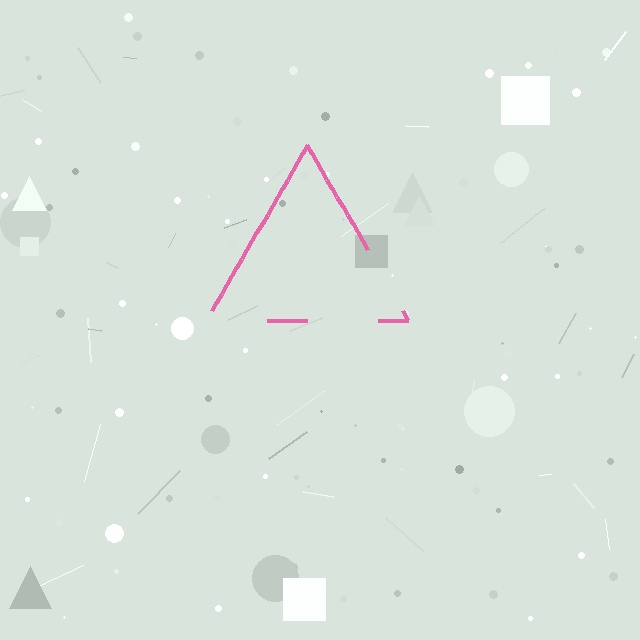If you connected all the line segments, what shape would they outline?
They would outline a triangle.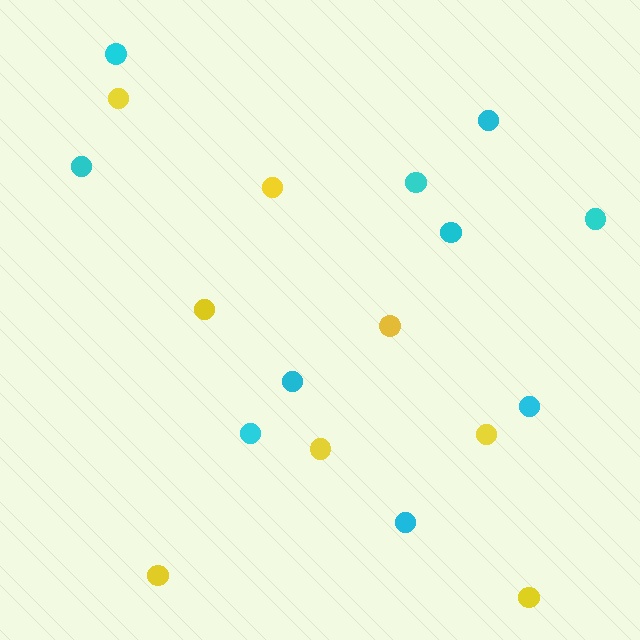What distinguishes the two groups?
There are 2 groups: one group of cyan circles (10) and one group of yellow circles (8).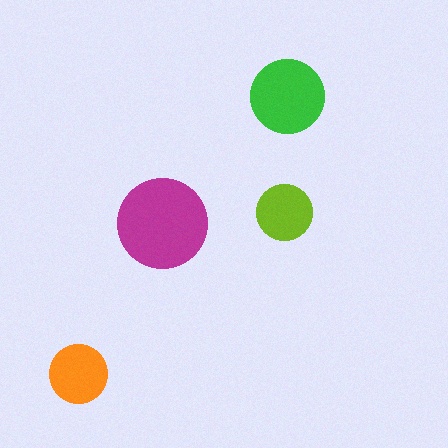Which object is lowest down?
The orange circle is bottommost.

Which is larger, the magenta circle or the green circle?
The magenta one.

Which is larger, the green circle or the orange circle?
The green one.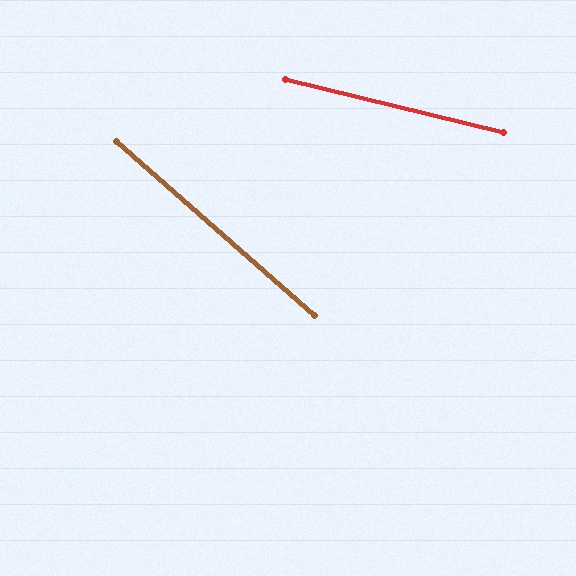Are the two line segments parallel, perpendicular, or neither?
Neither parallel nor perpendicular — they differ by about 28°.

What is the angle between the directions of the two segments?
Approximately 28 degrees.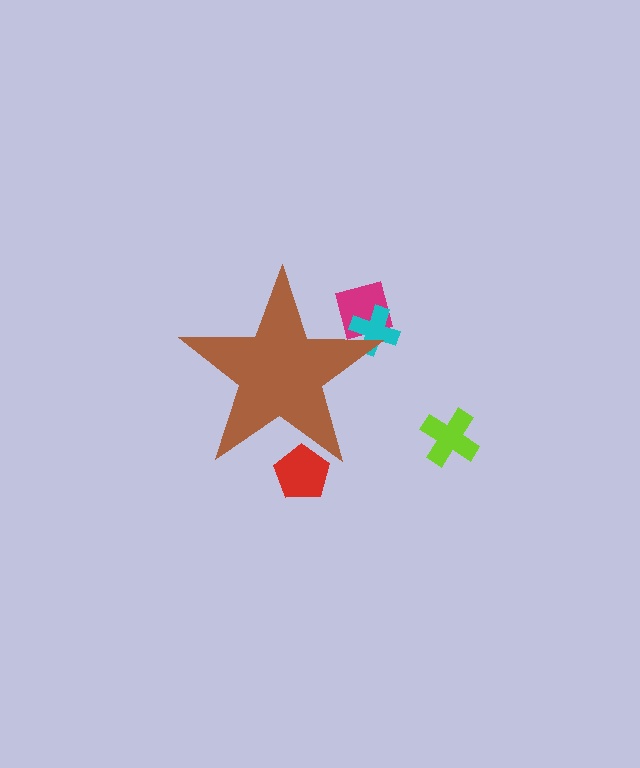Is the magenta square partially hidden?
Yes, the magenta square is partially hidden behind the brown star.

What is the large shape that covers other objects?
A brown star.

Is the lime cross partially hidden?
No, the lime cross is fully visible.